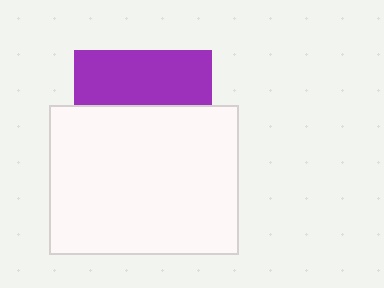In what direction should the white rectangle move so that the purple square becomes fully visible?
The white rectangle should move down. That is the shortest direction to clear the overlap and leave the purple square fully visible.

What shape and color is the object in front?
The object in front is a white rectangle.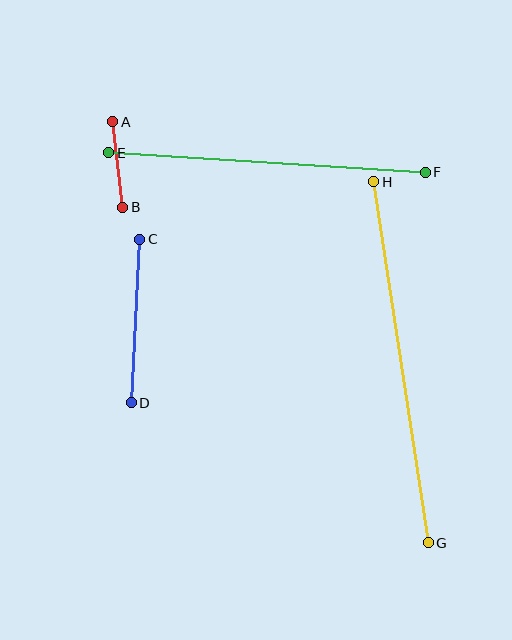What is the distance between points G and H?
The distance is approximately 365 pixels.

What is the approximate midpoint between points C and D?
The midpoint is at approximately (135, 321) pixels.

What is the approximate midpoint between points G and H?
The midpoint is at approximately (401, 362) pixels.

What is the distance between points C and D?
The distance is approximately 164 pixels.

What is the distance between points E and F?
The distance is approximately 317 pixels.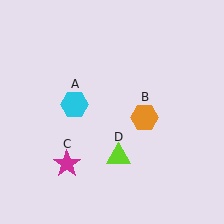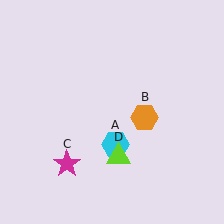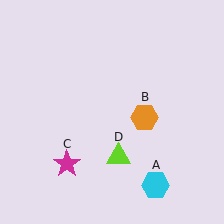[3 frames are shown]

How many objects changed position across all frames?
1 object changed position: cyan hexagon (object A).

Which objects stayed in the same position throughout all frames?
Orange hexagon (object B) and magenta star (object C) and lime triangle (object D) remained stationary.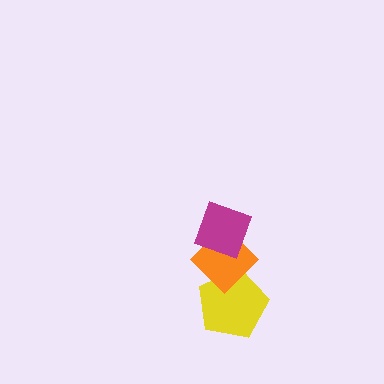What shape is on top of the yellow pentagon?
The orange diamond is on top of the yellow pentagon.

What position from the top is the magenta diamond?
The magenta diamond is 1st from the top.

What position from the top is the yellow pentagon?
The yellow pentagon is 3rd from the top.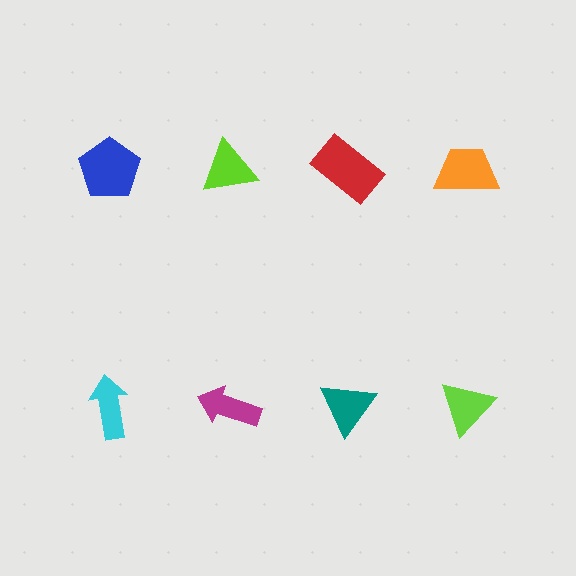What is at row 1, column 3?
A red rectangle.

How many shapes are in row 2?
4 shapes.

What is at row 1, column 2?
A lime triangle.